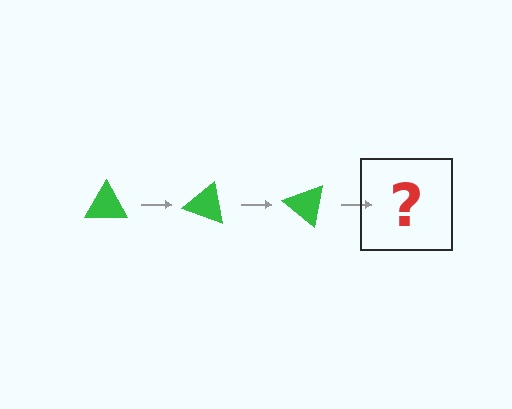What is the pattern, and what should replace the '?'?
The pattern is that the triangle rotates 20 degrees each step. The '?' should be a green triangle rotated 60 degrees.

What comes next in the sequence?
The next element should be a green triangle rotated 60 degrees.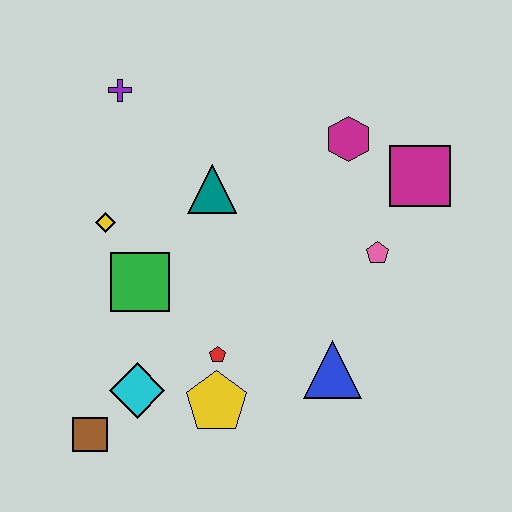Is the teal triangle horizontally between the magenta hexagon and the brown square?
Yes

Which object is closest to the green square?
The yellow diamond is closest to the green square.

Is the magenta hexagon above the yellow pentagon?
Yes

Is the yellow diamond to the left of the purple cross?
Yes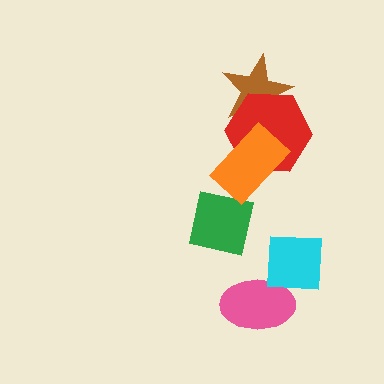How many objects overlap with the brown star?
1 object overlaps with the brown star.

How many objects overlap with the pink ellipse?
1 object overlaps with the pink ellipse.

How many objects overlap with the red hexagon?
2 objects overlap with the red hexagon.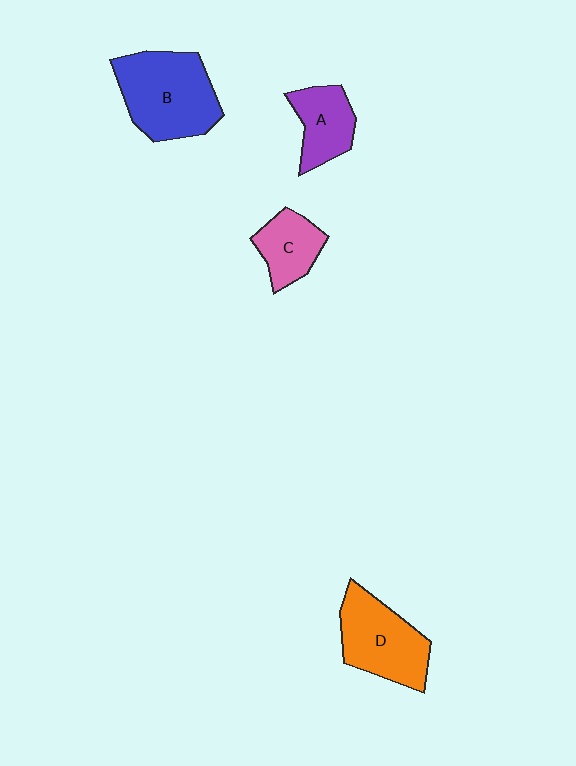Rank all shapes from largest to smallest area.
From largest to smallest: B (blue), D (orange), A (purple), C (pink).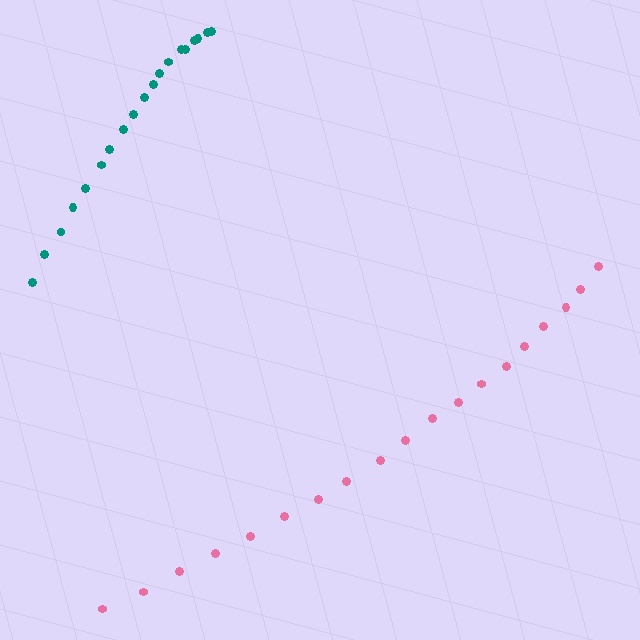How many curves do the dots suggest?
There are 2 distinct paths.